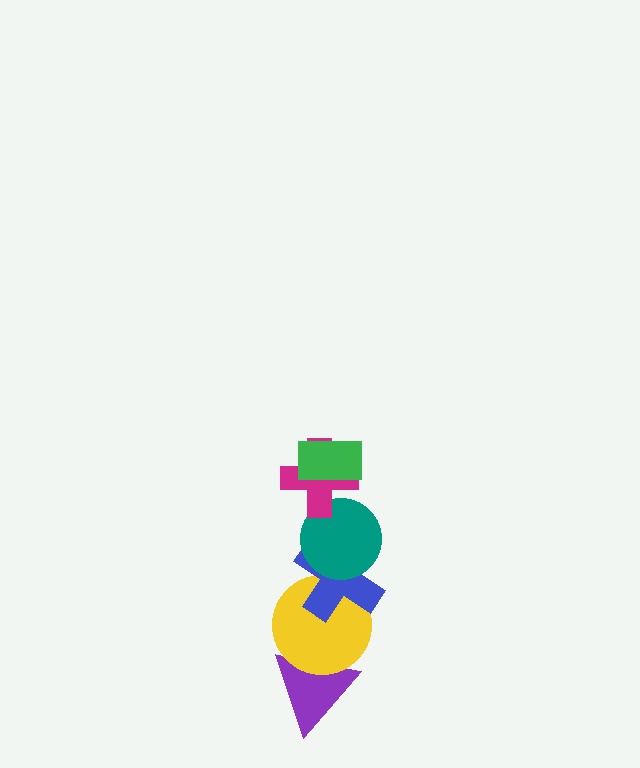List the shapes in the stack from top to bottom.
From top to bottom: the green rectangle, the magenta cross, the teal circle, the blue cross, the yellow circle, the purple triangle.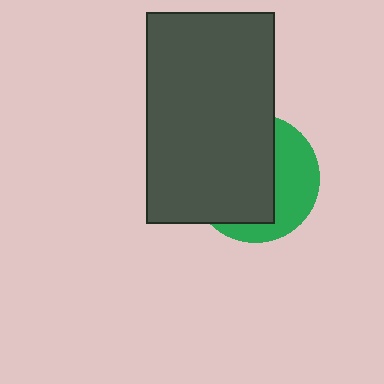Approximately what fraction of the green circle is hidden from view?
Roughly 62% of the green circle is hidden behind the dark gray rectangle.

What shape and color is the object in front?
The object in front is a dark gray rectangle.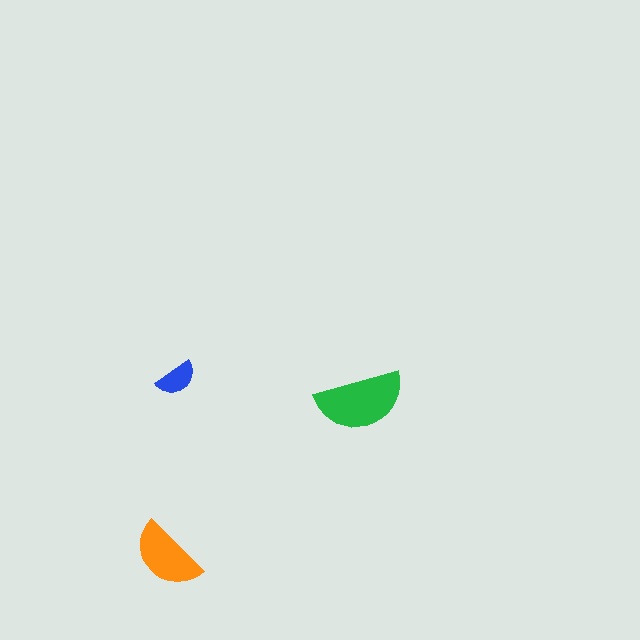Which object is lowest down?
The orange semicircle is bottommost.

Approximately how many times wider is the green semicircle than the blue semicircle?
About 2 times wider.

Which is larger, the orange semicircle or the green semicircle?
The green one.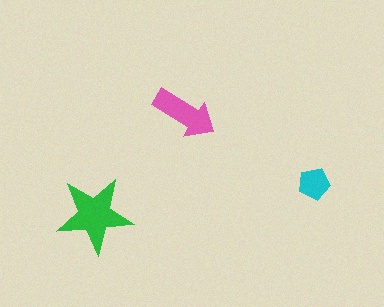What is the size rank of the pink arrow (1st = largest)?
2nd.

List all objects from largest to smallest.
The green star, the pink arrow, the cyan pentagon.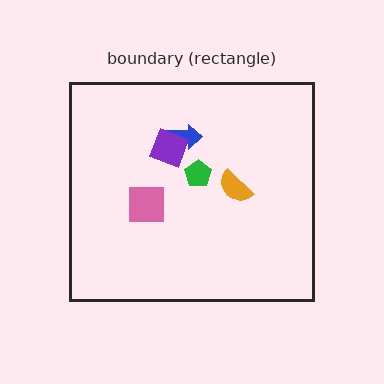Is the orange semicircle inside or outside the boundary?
Inside.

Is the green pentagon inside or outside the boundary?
Inside.